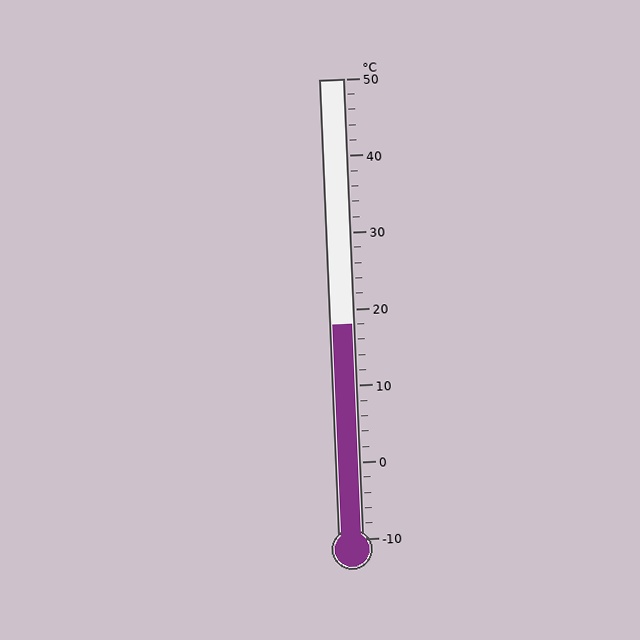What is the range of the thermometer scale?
The thermometer scale ranges from -10°C to 50°C.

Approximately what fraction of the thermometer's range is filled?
The thermometer is filled to approximately 45% of its range.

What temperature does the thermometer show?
The thermometer shows approximately 18°C.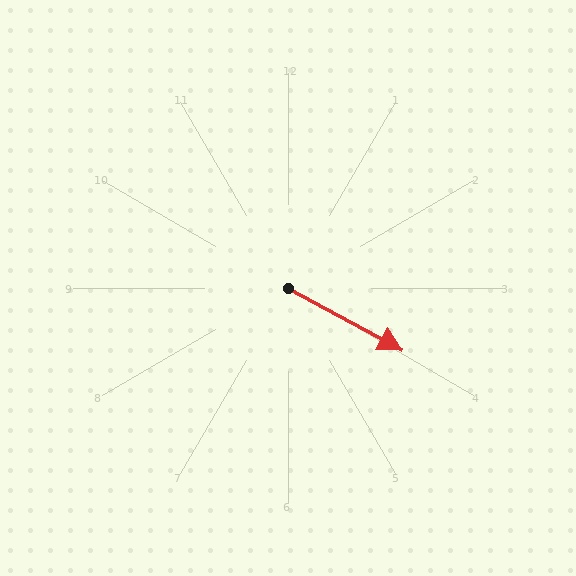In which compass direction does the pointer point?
Southeast.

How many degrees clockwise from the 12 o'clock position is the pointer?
Approximately 118 degrees.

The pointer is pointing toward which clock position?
Roughly 4 o'clock.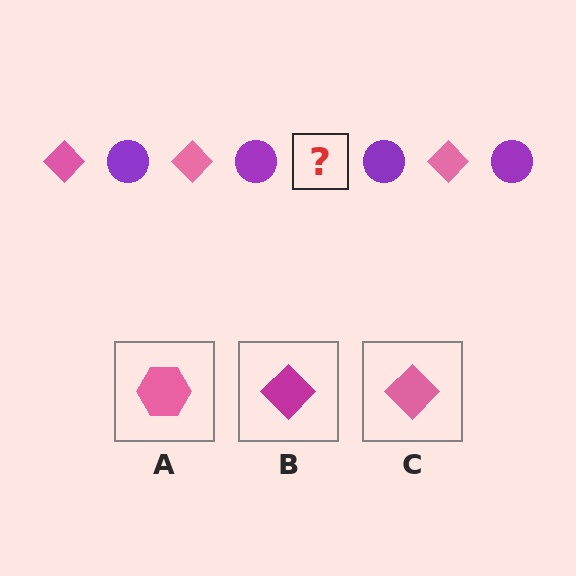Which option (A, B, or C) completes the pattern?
C.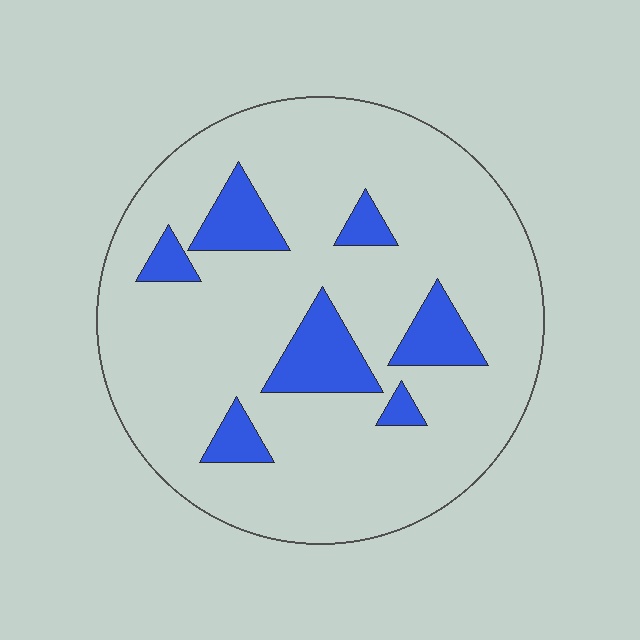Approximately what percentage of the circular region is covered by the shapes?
Approximately 15%.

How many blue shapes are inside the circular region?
7.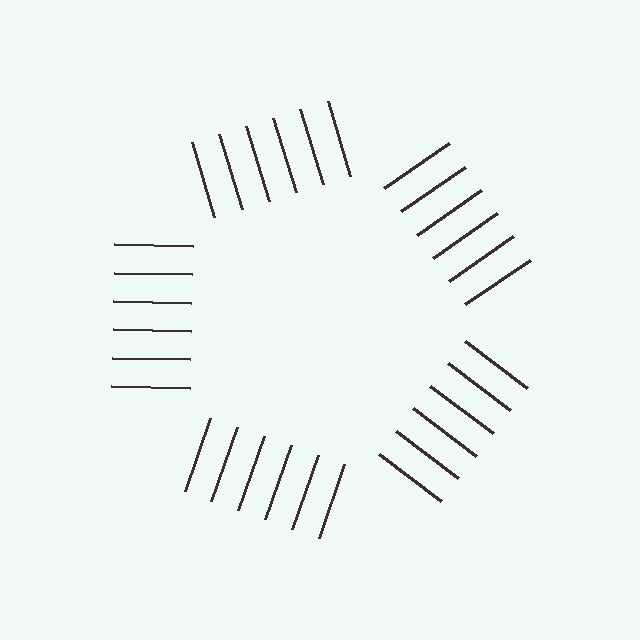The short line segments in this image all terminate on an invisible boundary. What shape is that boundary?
An illusory pentagon — the line segments terminate on its edges but no continuous stroke is drawn.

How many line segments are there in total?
30 — 6 along each of the 5 edges.